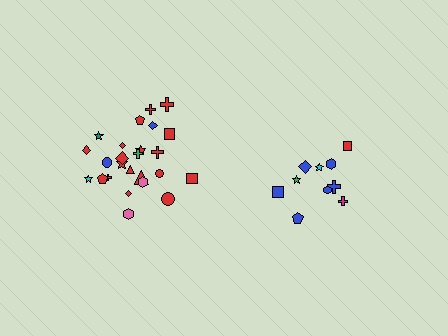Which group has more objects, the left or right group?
The left group.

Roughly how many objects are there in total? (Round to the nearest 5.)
Roughly 35 objects in total.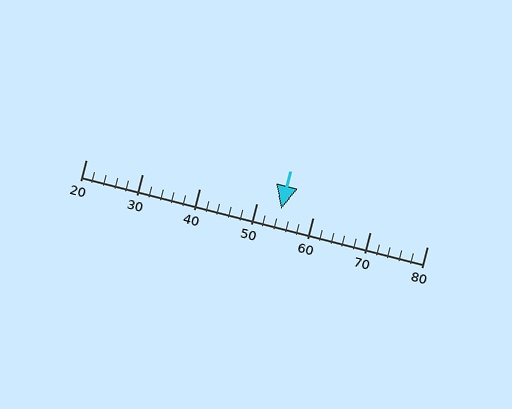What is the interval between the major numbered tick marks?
The major tick marks are spaced 10 units apart.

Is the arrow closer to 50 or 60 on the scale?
The arrow is closer to 50.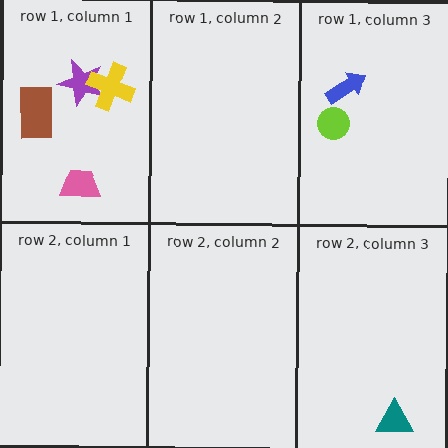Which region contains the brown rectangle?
The row 1, column 1 region.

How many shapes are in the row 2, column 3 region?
1.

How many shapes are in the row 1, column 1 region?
4.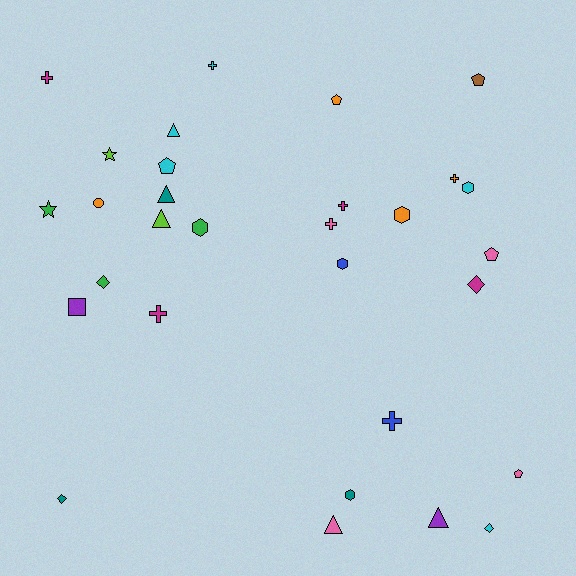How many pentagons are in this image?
There are 5 pentagons.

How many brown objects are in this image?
There is 1 brown object.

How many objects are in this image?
There are 30 objects.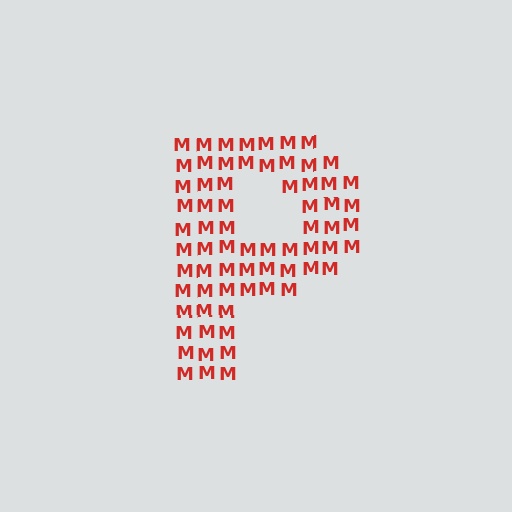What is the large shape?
The large shape is the letter P.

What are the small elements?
The small elements are letter M's.